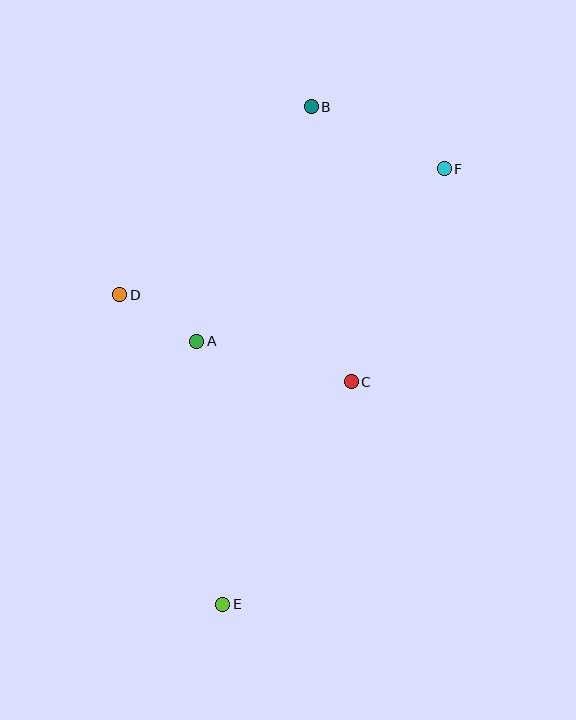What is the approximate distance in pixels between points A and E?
The distance between A and E is approximately 264 pixels.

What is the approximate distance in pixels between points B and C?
The distance between B and C is approximately 278 pixels.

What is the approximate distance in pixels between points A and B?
The distance between A and B is approximately 261 pixels.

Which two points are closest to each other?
Points A and D are closest to each other.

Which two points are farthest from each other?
Points B and E are farthest from each other.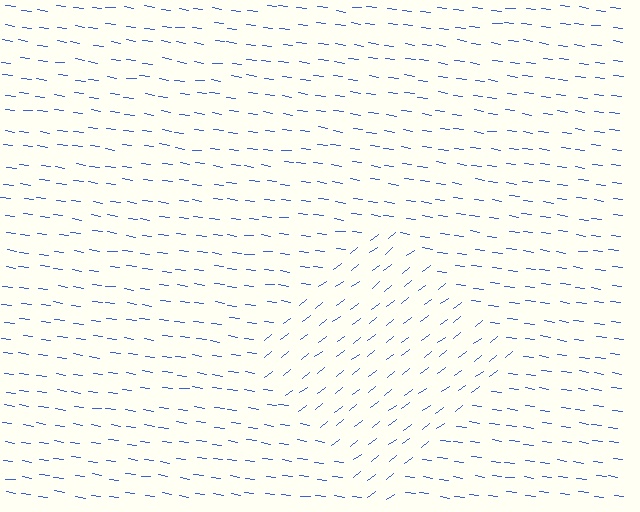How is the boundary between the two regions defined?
The boundary is defined purely by a change in line orientation (approximately 45 degrees difference). All lines are the same color and thickness.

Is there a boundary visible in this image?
Yes, there is a texture boundary formed by a change in line orientation.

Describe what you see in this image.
The image is filled with small blue line segments. A diamond region in the image has lines oriented differently from the surrounding lines, creating a visible texture boundary.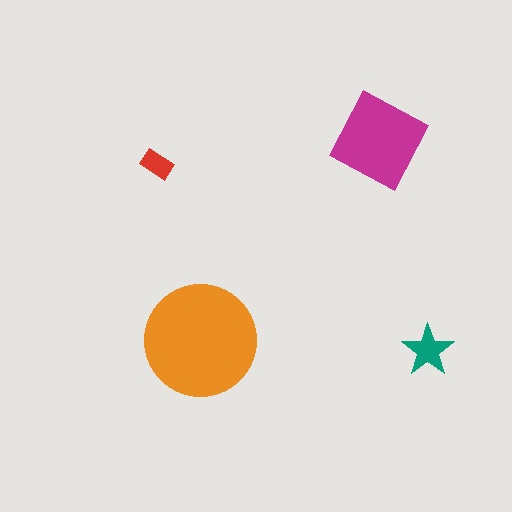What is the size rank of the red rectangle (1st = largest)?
4th.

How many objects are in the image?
There are 4 objects in the image.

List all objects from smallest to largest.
The red rectangle, the teal star, the magenta diamond, the orange circle.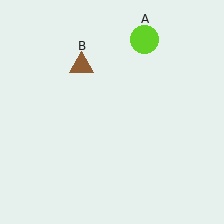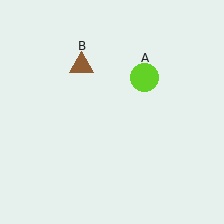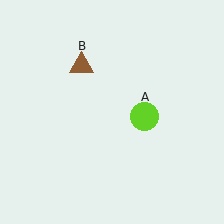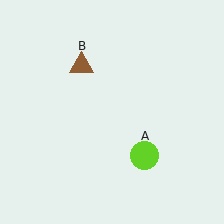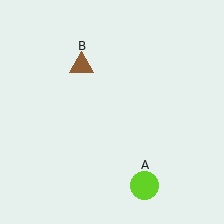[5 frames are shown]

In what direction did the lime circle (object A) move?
The lime circle (object A) moved down.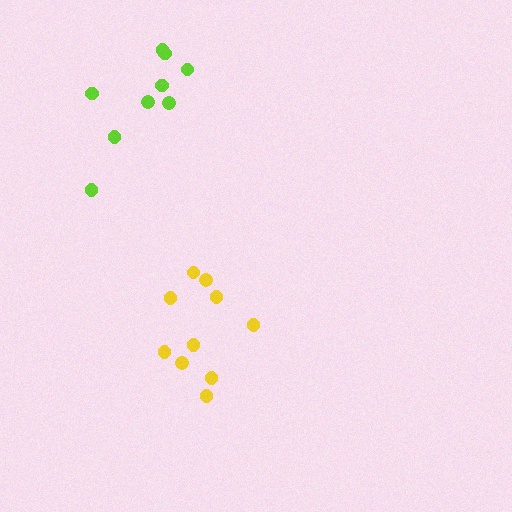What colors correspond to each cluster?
The clusters are colored: lime, yellow.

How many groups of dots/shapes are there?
There are 2 groups.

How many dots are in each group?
Group 1: 9 dots, Group 2: 10 dots (19 total).